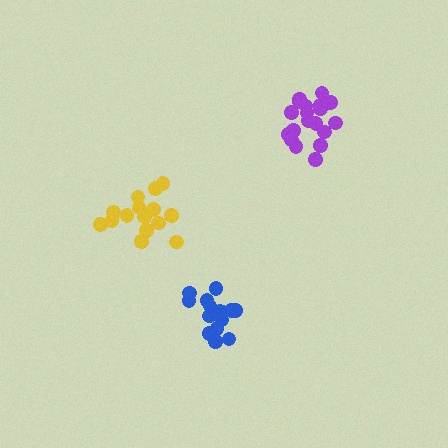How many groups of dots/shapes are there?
There are 3 groups.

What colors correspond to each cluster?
The clusters are colored: blue, purple, yellow.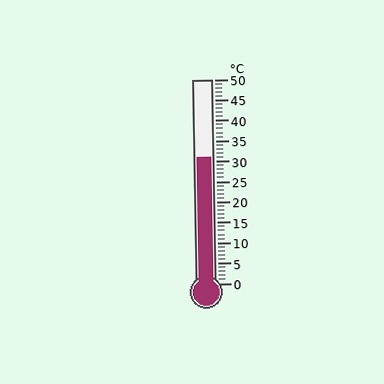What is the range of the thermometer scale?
The thermometer scale ranges from 0°C to 50°C.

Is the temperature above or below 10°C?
The temperature is above 10°C.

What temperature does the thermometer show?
The thermometer shows approximately 31°C.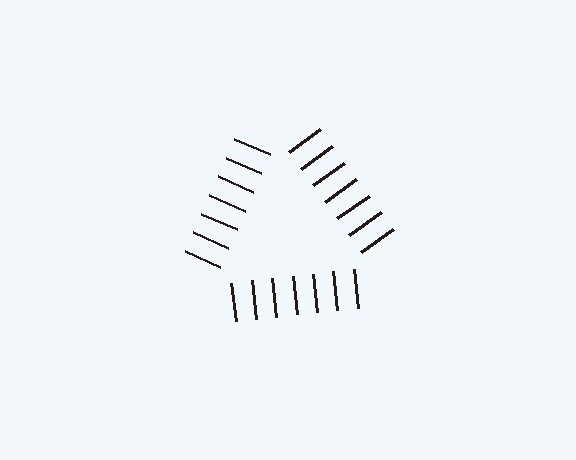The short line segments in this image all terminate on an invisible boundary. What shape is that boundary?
An illusory triangle — the line segments terminate on its edges but no continuous stroke is drawn.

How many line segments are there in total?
21 — 7 along each of the 3 edges.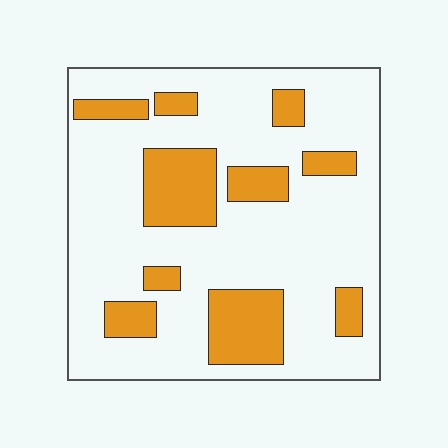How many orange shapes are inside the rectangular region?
10.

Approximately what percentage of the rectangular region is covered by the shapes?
Approximately 25%.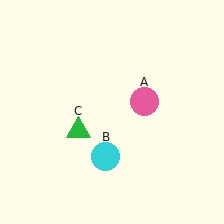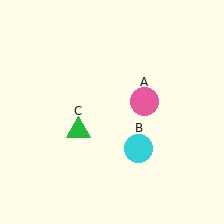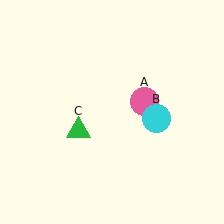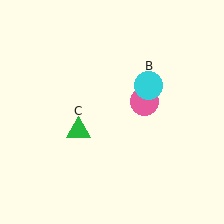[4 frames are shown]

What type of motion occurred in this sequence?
The cyan circle (object B) rotated counterclockwise around the center of the scene.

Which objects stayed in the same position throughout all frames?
Pink circle (object A) and green triangle (object C) remained stationary.